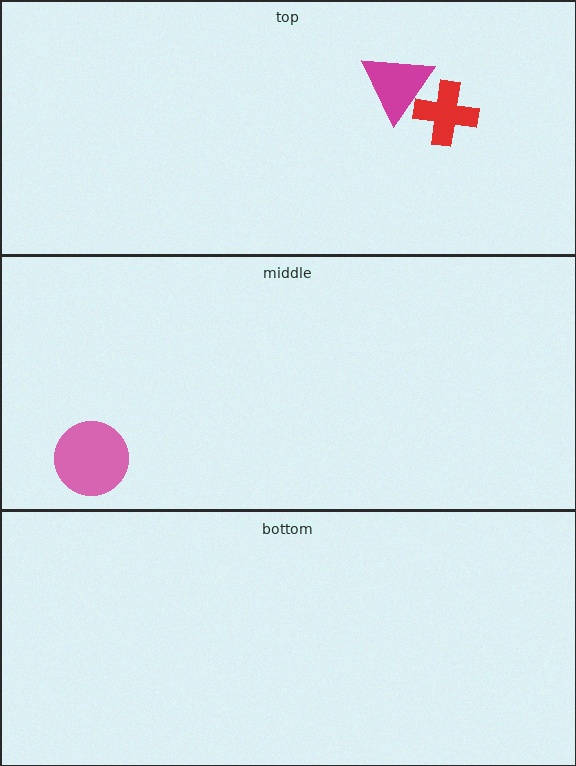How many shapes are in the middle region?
1.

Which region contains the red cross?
The top region.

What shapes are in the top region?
The red cross, the magenta triangle.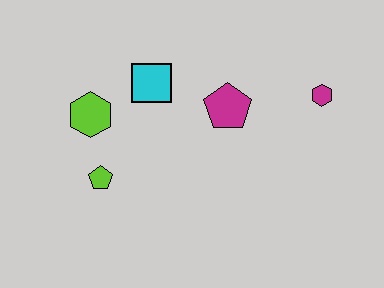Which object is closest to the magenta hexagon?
The magenta pentagon is closest to the magenta hexagon.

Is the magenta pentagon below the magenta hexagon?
Yes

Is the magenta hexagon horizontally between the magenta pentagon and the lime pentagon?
No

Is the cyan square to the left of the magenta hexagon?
Yes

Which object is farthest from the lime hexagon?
The magenta hexagon is farthest from the lime hexagon.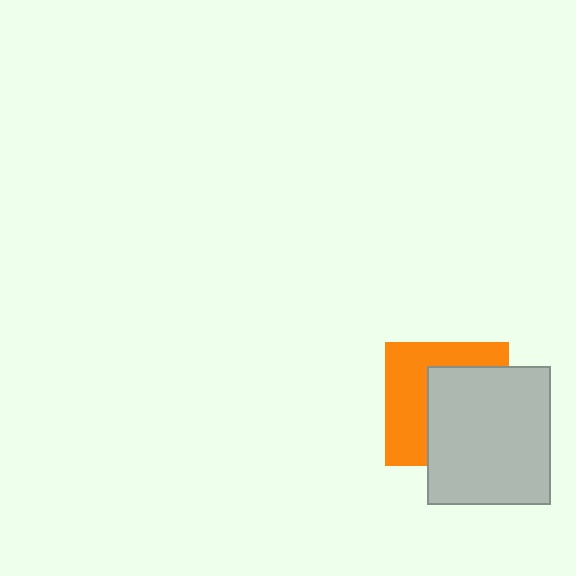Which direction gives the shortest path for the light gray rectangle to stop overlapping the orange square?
Moving right gives the shortest separation.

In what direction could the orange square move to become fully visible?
The orange square could move left. That would shift it out from behind the light gray rectangle entirely.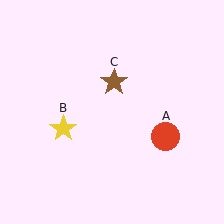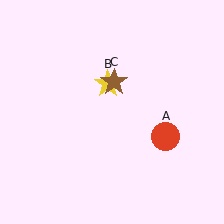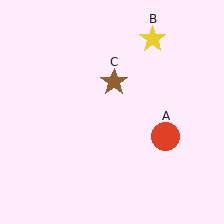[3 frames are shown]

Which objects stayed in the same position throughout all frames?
Red circle (object A) and brown star (object C) remained stationary.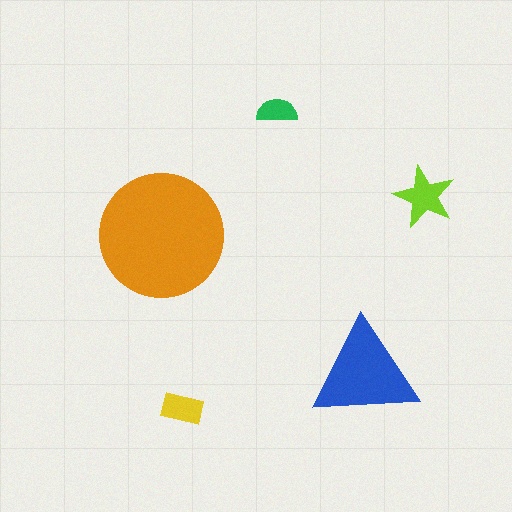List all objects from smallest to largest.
The green semicircle, the yellow rectangle, the lime star, the blue triangle, the orange circle.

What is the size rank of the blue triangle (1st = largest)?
2nd.